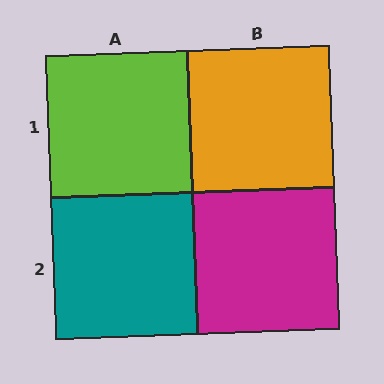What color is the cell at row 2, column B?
Magenta.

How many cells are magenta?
1 cell is magenta.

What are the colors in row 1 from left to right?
Lime, orange.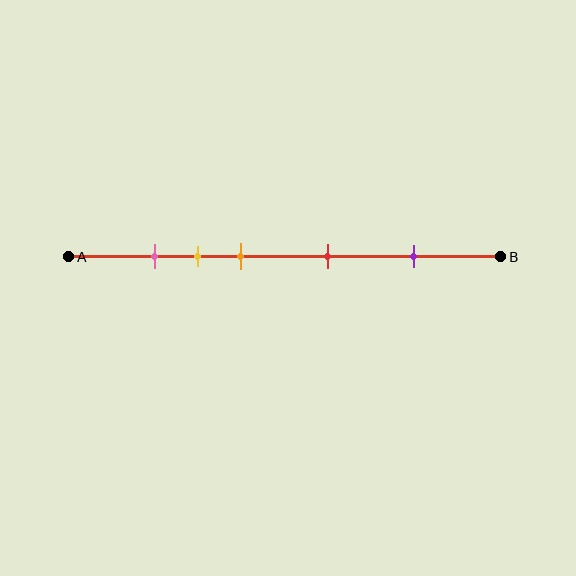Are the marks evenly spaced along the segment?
No, the marks are not evenly spaced.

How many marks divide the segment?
There are 5 marks dividing the segment.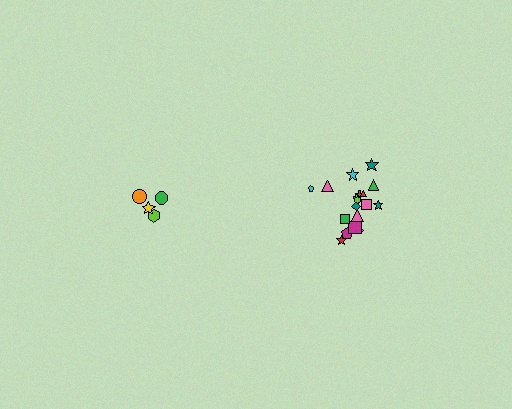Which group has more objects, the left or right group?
The right group.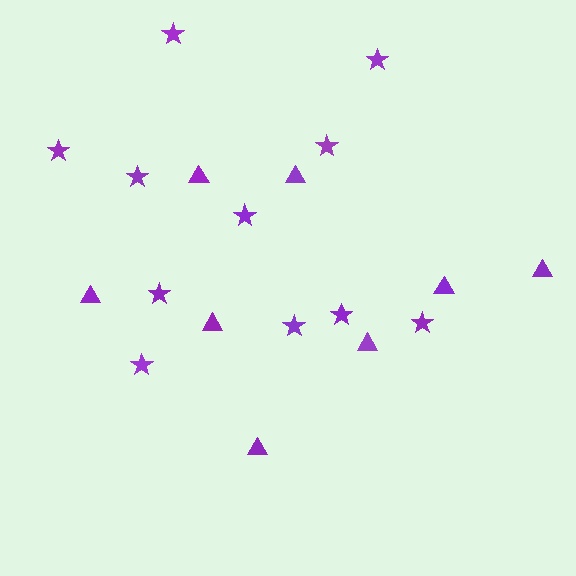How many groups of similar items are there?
There are 2 groups: one group of triangles (8) and one group of stars (11).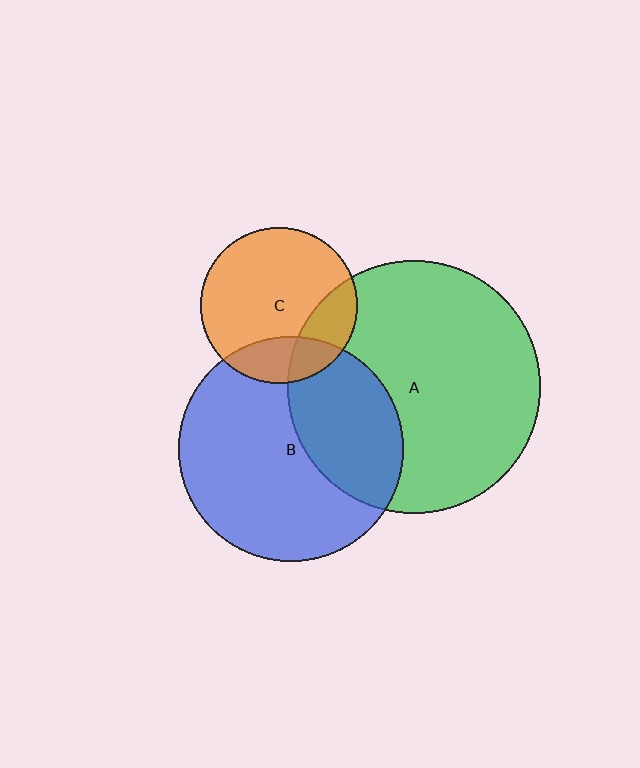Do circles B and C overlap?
Yes.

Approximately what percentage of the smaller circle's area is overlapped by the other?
Approximately 20%.